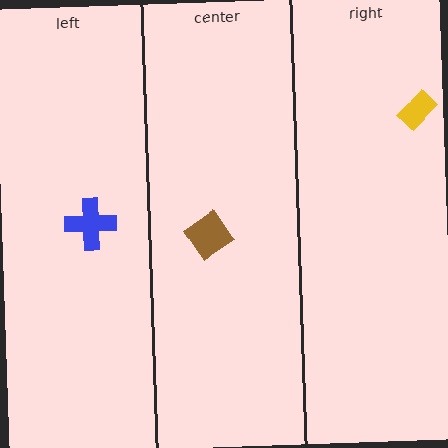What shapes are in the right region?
The yellow rectangle.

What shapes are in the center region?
The brown diamond.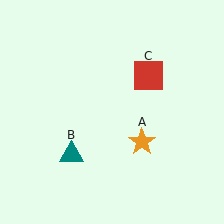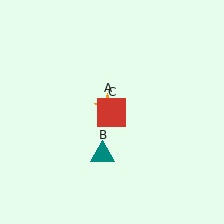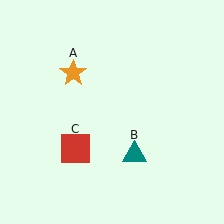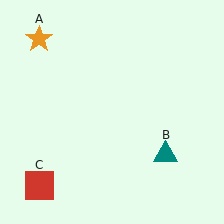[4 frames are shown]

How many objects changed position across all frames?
3 objects changed position: orange star (object A), teal triangle (object B), red square (object C).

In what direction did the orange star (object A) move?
The orange star (object A) moved up and to the left.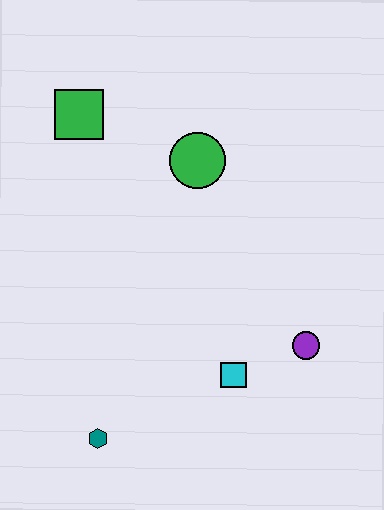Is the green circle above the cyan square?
Yes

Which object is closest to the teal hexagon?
The cyan square is closest to the teal hexagon.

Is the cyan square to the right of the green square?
Yes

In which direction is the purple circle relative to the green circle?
The purple circle is below the green circle.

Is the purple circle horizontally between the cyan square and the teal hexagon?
No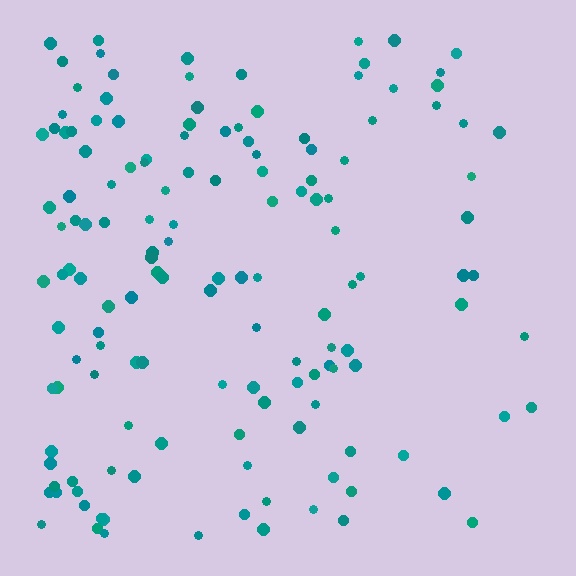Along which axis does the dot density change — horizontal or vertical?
Horizontal.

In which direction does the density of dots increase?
From right to left, with the left side densest.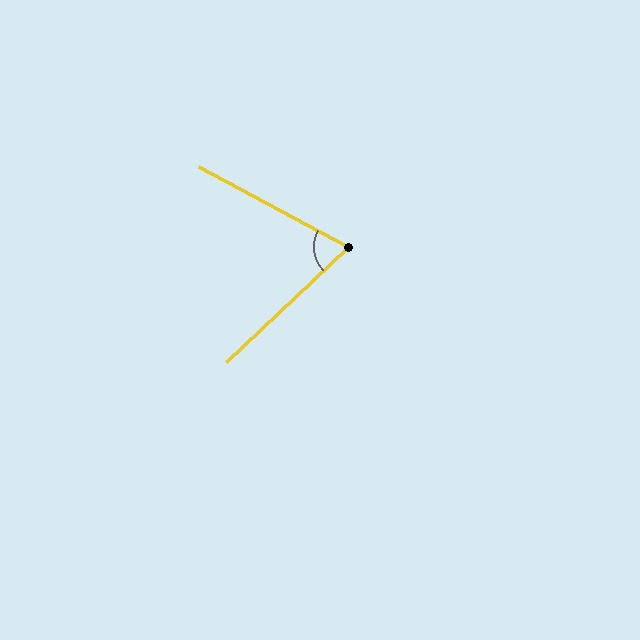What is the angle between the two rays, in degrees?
Approximately 72 degrees.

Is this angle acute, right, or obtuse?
It is acute.